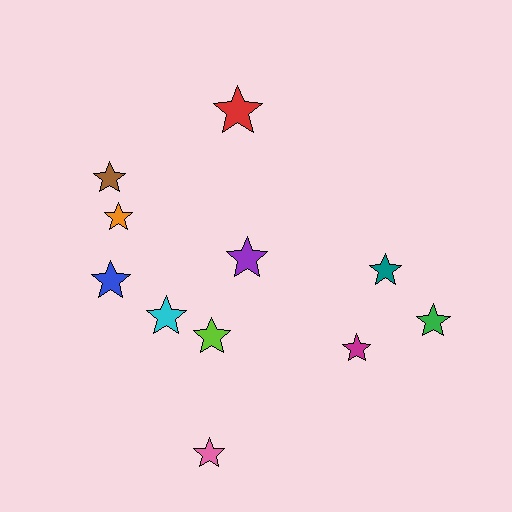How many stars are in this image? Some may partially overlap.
There are 11 stars.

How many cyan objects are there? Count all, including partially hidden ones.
There is 1 cyan object.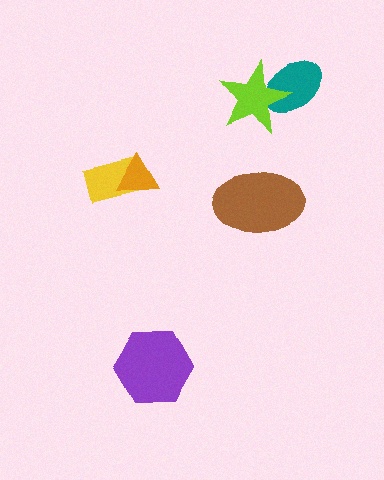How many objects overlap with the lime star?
1 object overlaps with the lime star.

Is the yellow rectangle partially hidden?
Yes, it is partially covered by another shape.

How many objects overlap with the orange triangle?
1 object overlaps with the orange triangle.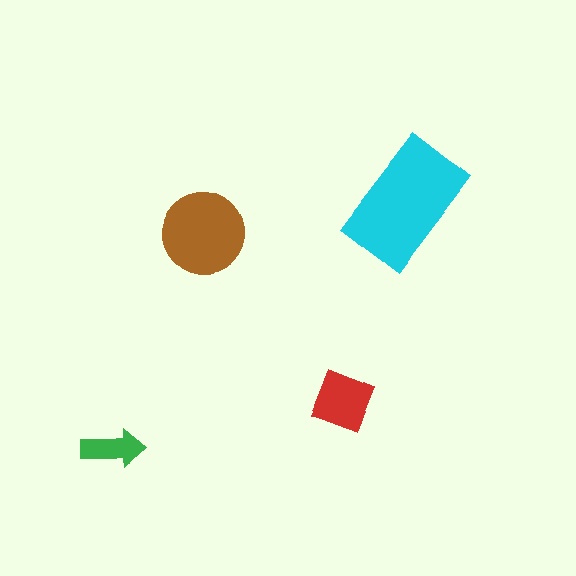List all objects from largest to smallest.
The cyan rectangle, the brown circle, the red square, the green arrow.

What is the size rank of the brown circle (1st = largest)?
2nd.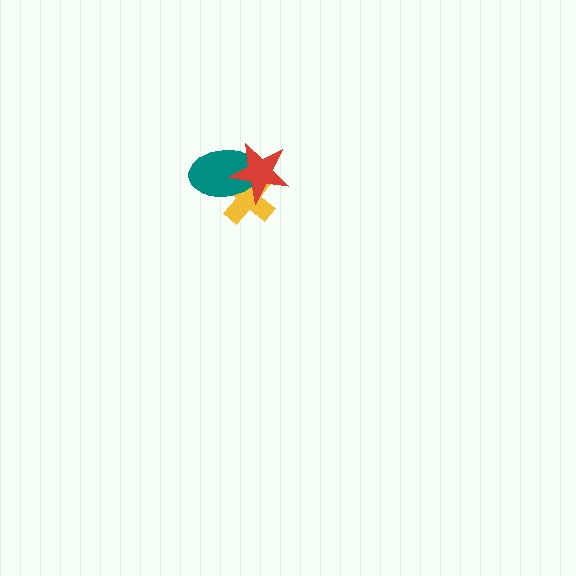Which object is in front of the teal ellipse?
The red star is in front of the teal ellipse.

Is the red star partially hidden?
No, no other shape covers it.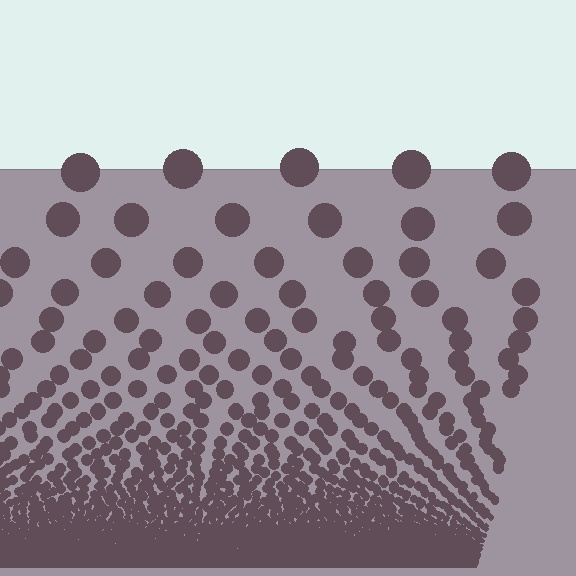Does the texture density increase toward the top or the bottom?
Density increases toward the bottom.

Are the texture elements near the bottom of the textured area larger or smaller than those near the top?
Smaller. The gradient is inverted — elements near the bottom are smaller and denser.